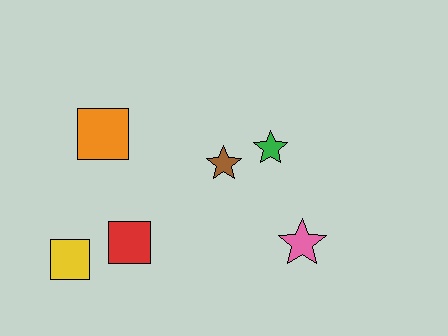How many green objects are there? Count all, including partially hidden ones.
There is 1 green object.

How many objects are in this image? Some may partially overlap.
There are 6 objects.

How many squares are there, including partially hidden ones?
There are 3 squares.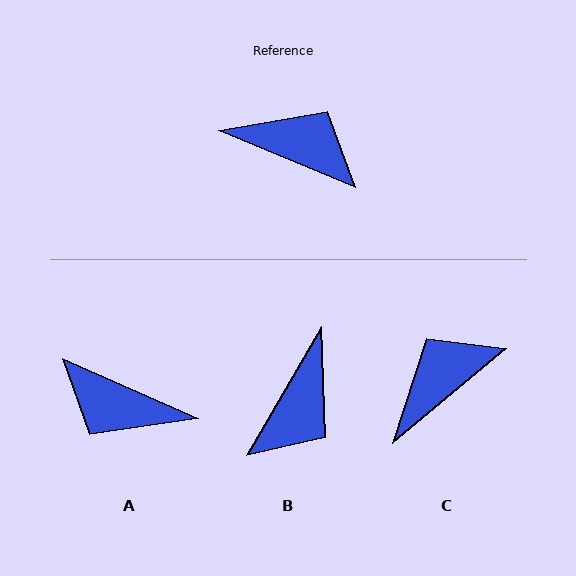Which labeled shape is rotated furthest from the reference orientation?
A, about 179 degrees away.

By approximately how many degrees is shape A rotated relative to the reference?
Approximately 179 degrees counter-clockwise.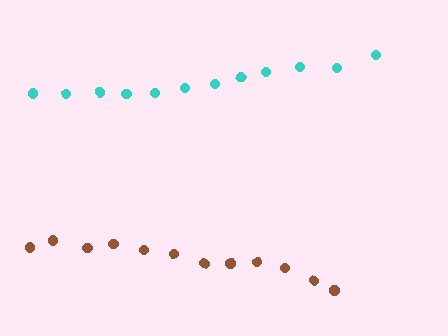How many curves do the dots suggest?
There are 2 distinct paths.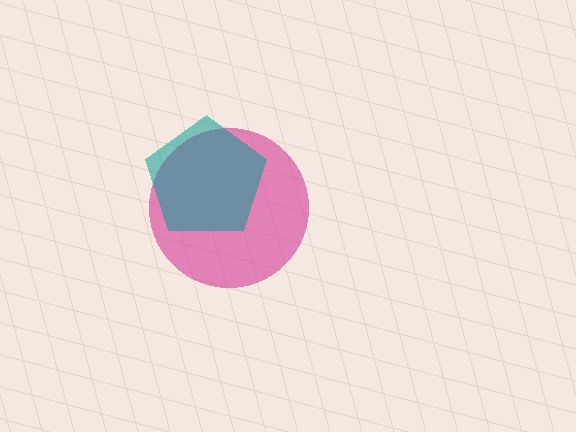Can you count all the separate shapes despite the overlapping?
Yes, there are 2 separate shapes.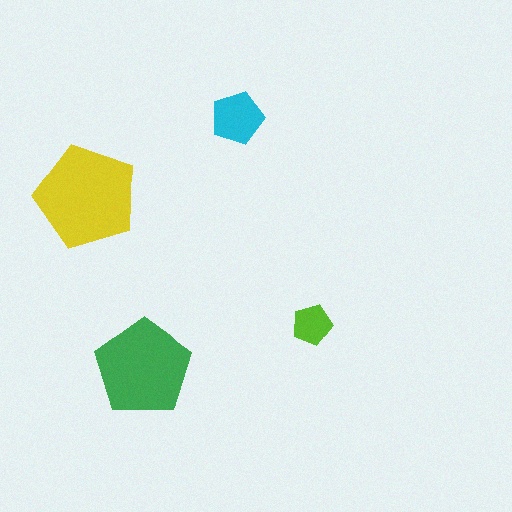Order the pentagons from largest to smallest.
the yellow one, the green one, the cyan one, the lime one.